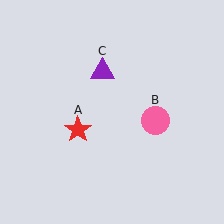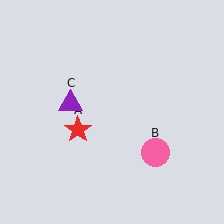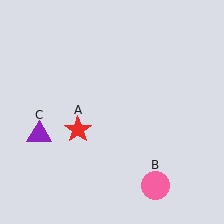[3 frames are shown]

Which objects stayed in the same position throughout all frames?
Red star (object A) remained stationary.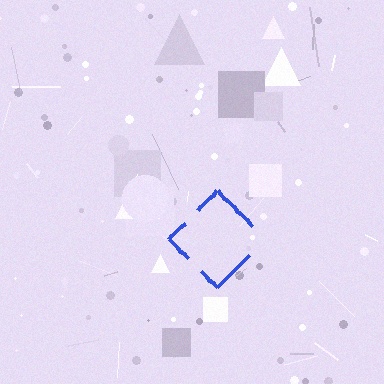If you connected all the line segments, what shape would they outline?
They would outline a diamond.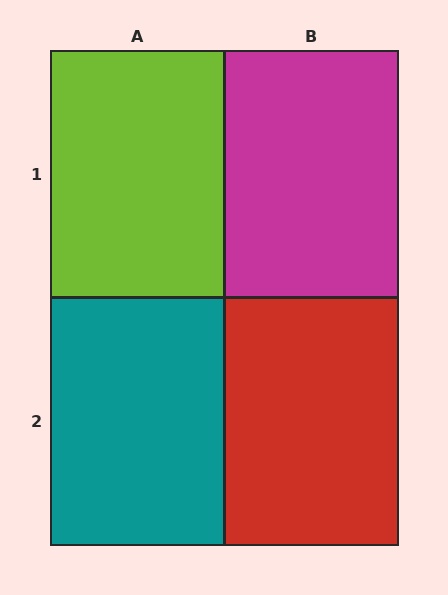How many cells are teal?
1 cell is teal.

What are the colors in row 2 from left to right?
Teal, red.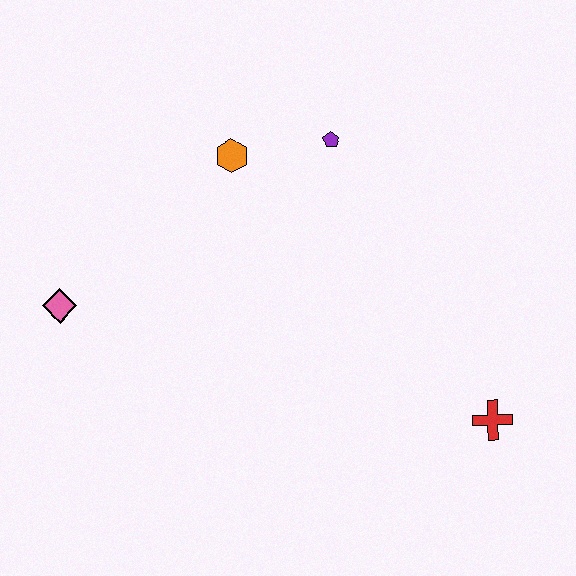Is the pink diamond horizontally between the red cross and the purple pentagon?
No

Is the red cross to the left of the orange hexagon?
No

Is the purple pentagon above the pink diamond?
Yes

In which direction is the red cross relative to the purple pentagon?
The red cross is below the purple pentagon.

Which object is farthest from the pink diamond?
The red cross is farthest from the pink diamond.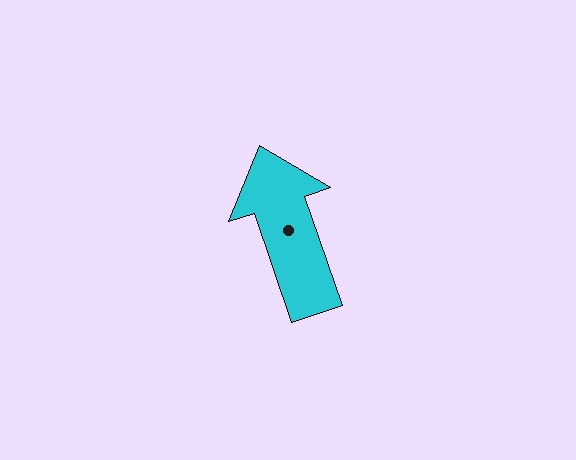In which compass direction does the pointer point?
North.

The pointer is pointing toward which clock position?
Roughly 11 o'clock.